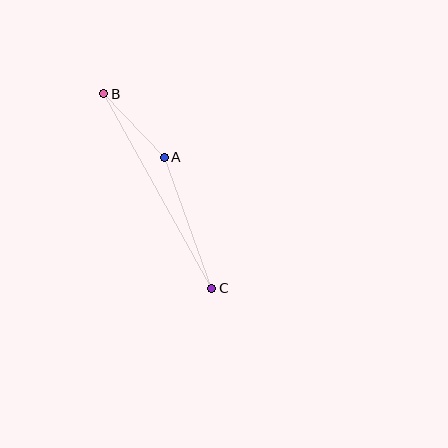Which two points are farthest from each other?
Points B and C are farthest from each other.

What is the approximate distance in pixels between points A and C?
The distance between A and C is approximately 139 pixels.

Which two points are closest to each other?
Points A and B are closest to each other.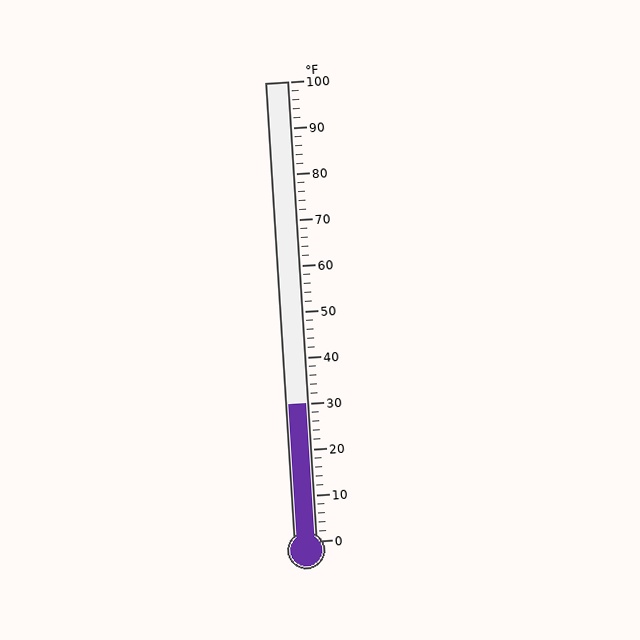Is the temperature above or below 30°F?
The temperature is at 30°F.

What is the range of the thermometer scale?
The thermometer scale ranges from 0°F to 100°F.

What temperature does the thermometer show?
The thermometer shows approximately 30°F.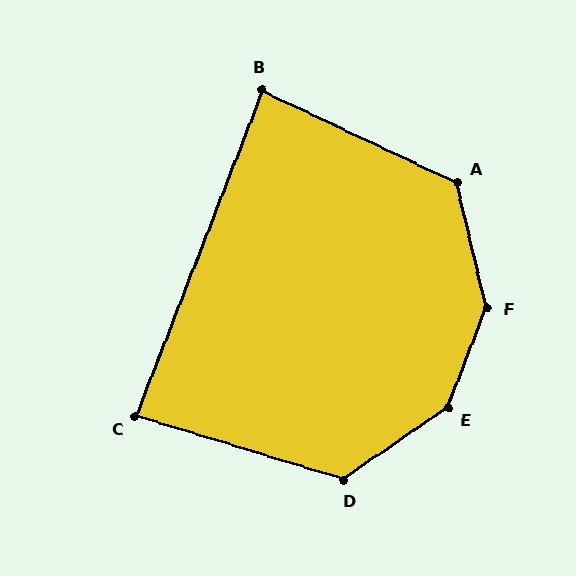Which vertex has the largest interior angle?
E, at approximately 146 degrees.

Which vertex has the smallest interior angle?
C, at approximately 86 degrees.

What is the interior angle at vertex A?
Approximately 128 degrees (obtuse).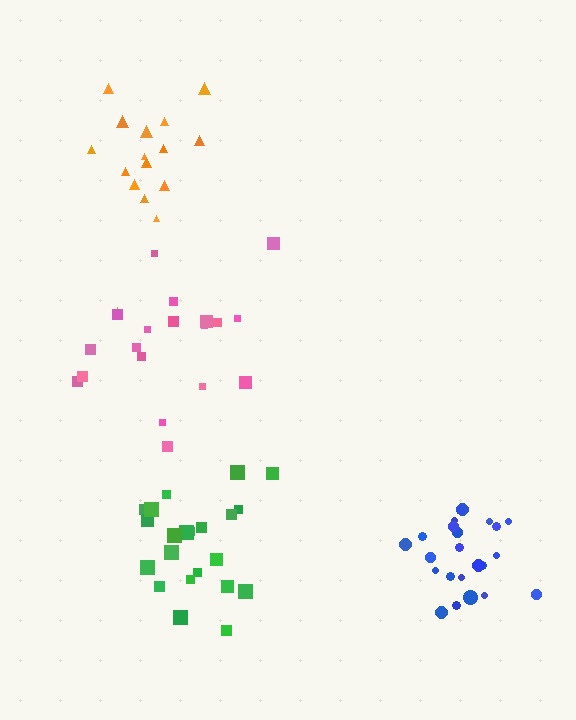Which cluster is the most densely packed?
Blue.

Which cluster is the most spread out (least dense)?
Pink.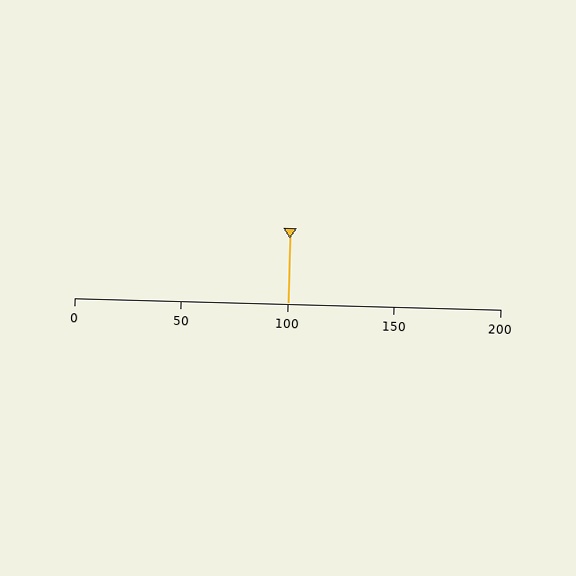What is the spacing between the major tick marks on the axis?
The major ticks are spaced 50 apart.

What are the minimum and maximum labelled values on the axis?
The axis runs from 0 to 200.